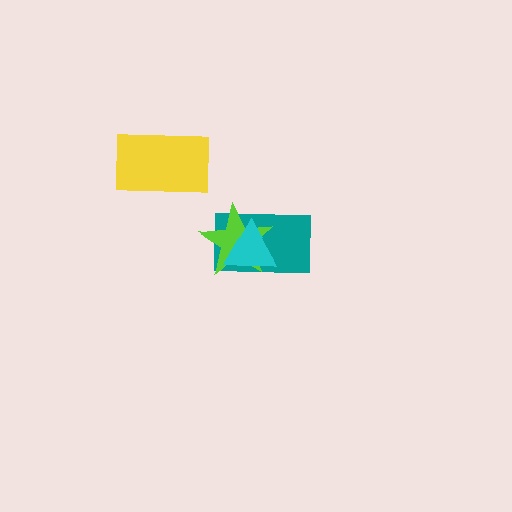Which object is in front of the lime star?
The cyan triangle is in front of the lime star.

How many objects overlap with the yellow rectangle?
0 objects overlap with the yellow rectangle.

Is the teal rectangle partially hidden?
Yes, it is partially covered by another shape.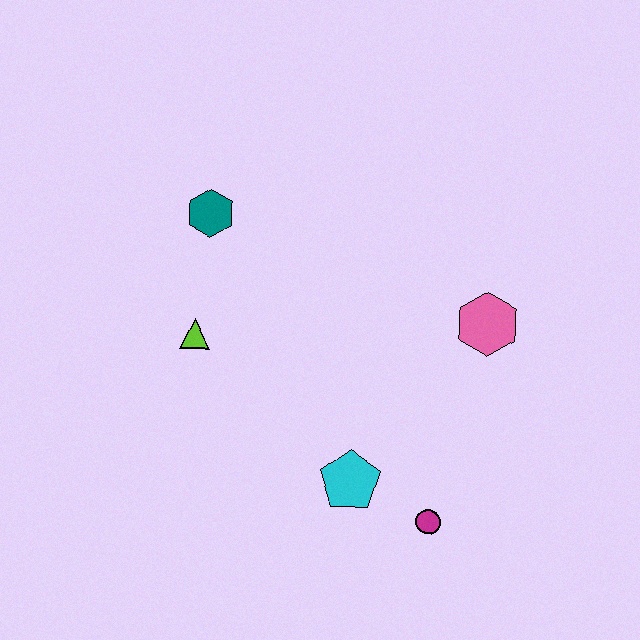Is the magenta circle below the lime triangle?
Yes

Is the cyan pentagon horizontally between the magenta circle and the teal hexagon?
Yes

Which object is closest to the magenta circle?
The cyan pentagon is closest to the magenta circle.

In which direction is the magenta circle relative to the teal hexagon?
The magenta circle is below the teal hexagon.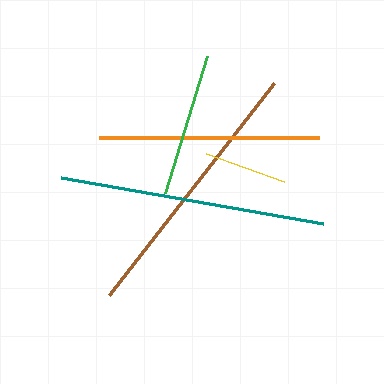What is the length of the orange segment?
The orange segment is approximately 220 pixels long.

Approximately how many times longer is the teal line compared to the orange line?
The teal line is approximately 1.2 times the length of the orange line.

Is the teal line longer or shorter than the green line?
The teal line is longer than the green line.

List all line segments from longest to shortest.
From longest to shortest: brown, teal, orange, green, yellow.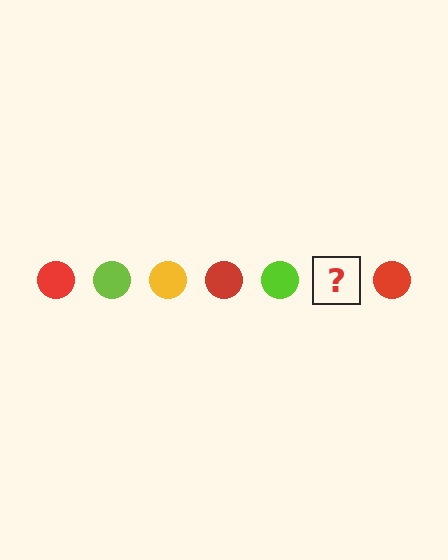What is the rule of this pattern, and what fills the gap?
The rule is that the pattern cycles through red, lime, yellow circles. The gap should be filled with a yellow circle.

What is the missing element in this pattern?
The missing element is a yellow circle.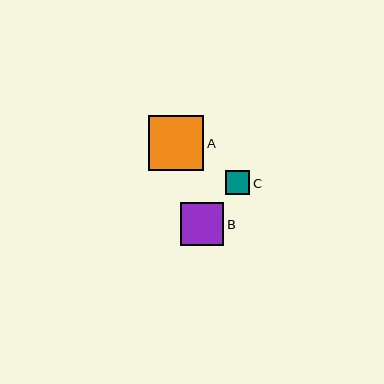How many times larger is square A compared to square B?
Square A is approximately 1.3 times the size of square B.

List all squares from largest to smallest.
From largest to smallest: A, B, C.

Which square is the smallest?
Square C is the smallest with a size of approximately 25 pixels.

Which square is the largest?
Square A is the largest with a size of approximately 55 pixels.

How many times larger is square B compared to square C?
Square B is approximately 1.8 times the size of square C.